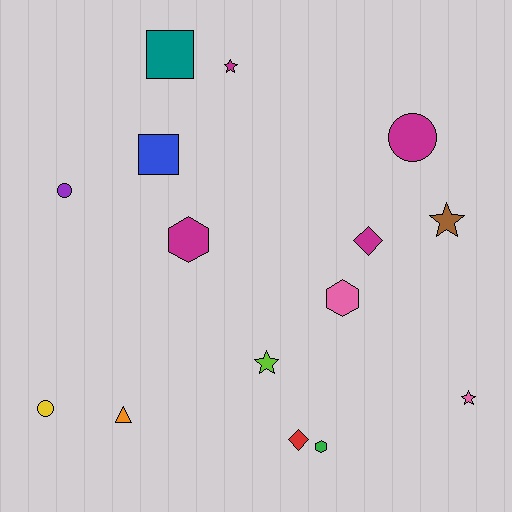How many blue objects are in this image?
There is 1 blue object.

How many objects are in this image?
There are 15 objects.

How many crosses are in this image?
There are no crosses.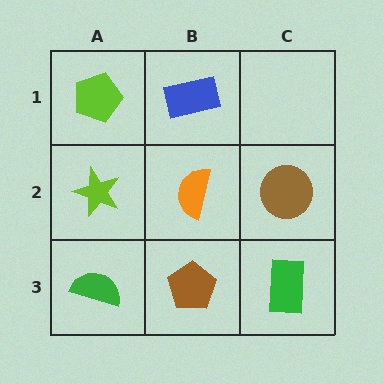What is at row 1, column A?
A lime pentagon.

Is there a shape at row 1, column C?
No, that cell is empty.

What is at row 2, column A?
A lime star.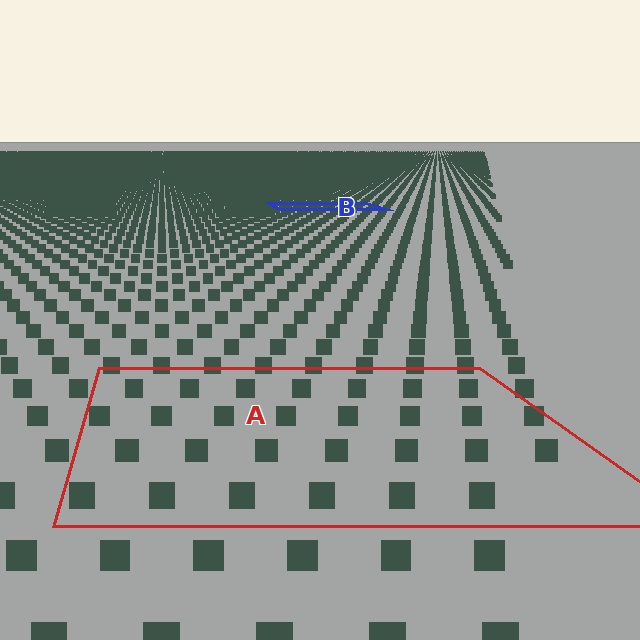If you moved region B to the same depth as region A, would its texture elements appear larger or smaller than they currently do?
They would appear larger. At a closer depth, the same texture elements are projected at a bigger on-screen size.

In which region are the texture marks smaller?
The texture marks are smaller in region B, because it is farther away.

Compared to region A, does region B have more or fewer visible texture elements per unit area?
Region B has more texture elements per unit area — they are packed more densely because it is farther away.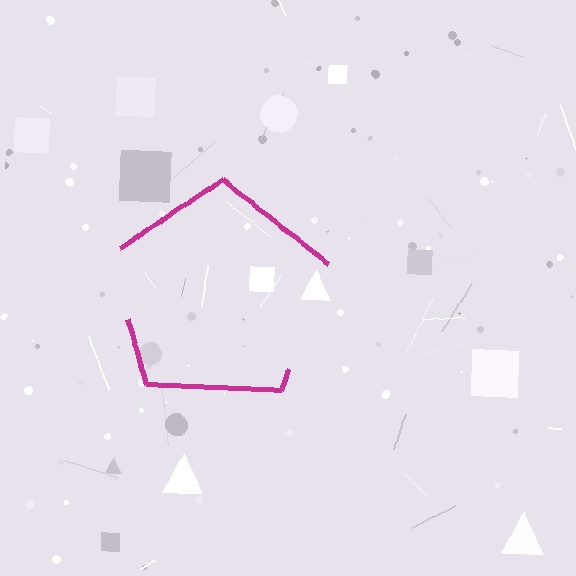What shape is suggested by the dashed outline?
The dashed outline suggests a pentagon.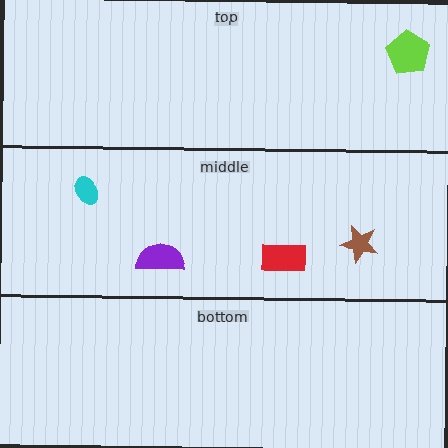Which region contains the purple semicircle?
The middle region.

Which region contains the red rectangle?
The middle region.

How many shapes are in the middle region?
4.